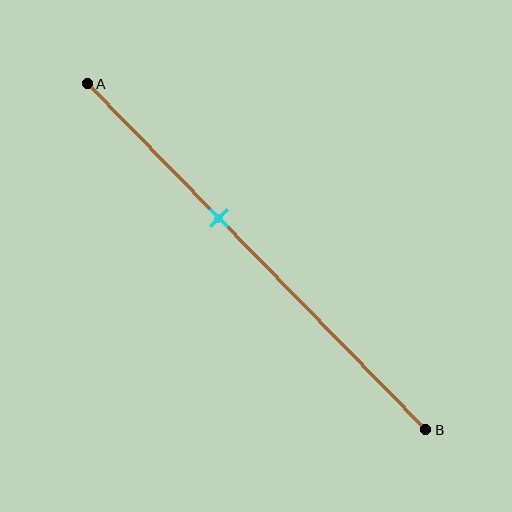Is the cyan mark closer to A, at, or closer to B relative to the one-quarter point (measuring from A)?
The cyan mark is closer to point B than the one-quarter point of segment AB.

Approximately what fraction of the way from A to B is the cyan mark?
The cyan mark is approximately 40% of the way from A to B.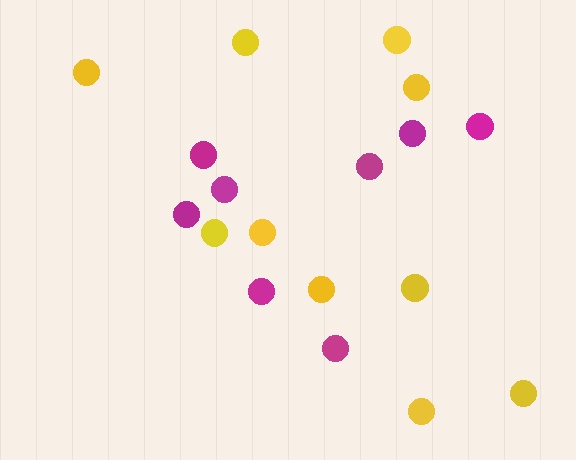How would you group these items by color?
There are 2 groups: one group of magenta circles (8) and one group of yellow circles (10).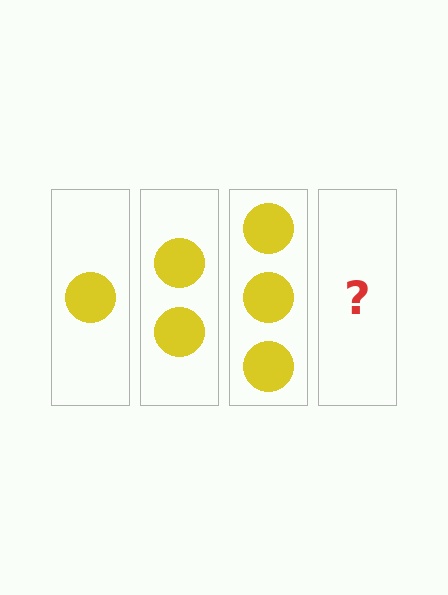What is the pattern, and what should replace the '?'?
The pattern is that each step adds one more circle. The '?' should be 4 circles.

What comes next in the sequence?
The next element should be 4 circles.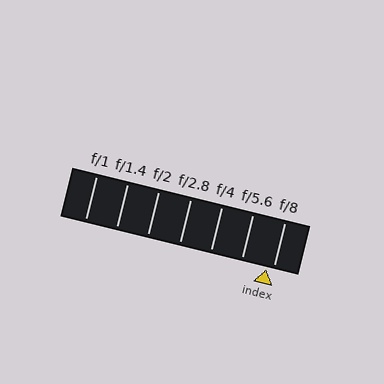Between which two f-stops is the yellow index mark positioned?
The index mark is between f/5.6 and f/8.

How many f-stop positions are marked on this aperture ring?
There are 7 f-stop positions marked.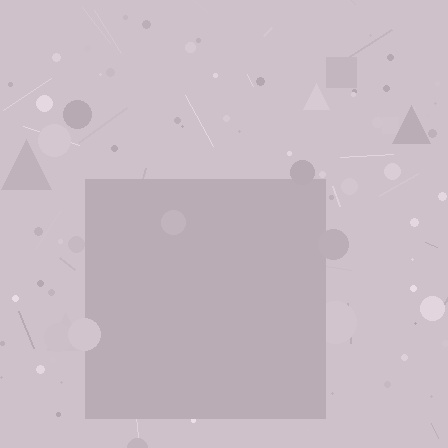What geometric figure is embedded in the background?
A square is embedded in the background.